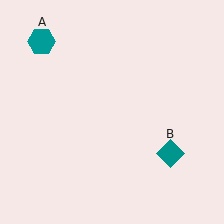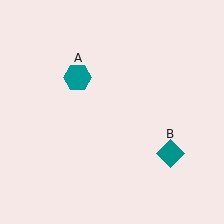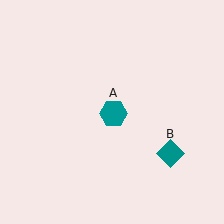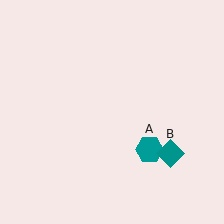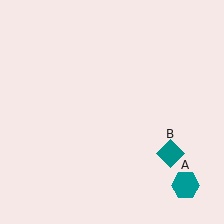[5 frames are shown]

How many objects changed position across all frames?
1 object changed position: teal hexagon (object A).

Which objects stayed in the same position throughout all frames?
Teal diamond (object B) remained stationary.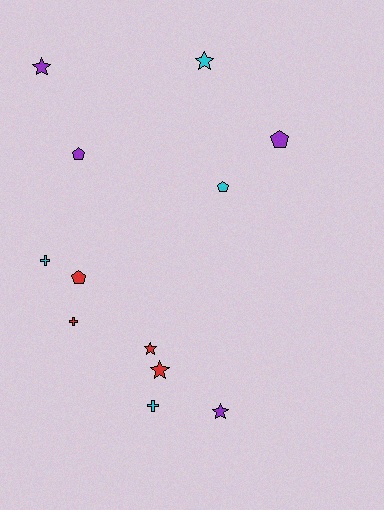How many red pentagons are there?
There is 1 red pentagon.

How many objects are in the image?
There are 12 objects.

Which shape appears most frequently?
Star, with 5 objects.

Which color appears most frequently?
Red, with 4 objects.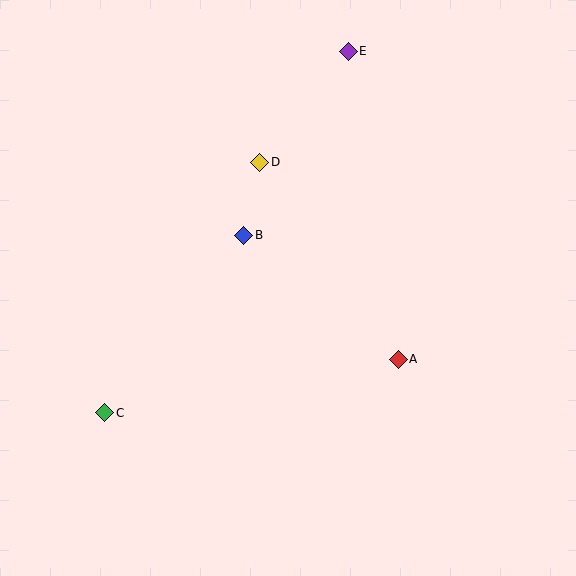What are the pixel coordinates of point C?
Point C is at (105, 413).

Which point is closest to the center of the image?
Point B at (244, 235) is closest to the center.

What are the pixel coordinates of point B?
Point B is at (244, 235).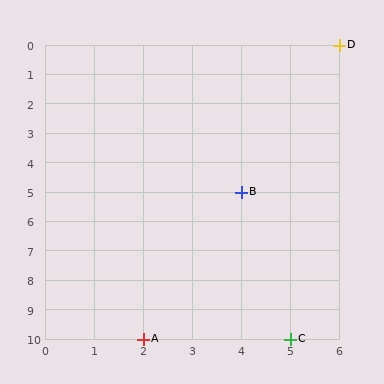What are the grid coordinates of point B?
Point B is at grid coordinates (4, 5).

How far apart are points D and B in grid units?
Points D and B are 2 columns and 5 rows apart (about 5.4 grid units diagonally).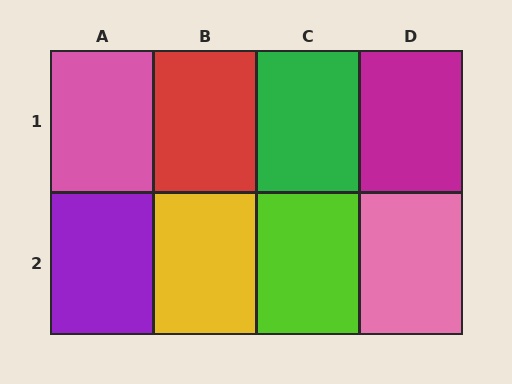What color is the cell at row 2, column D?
Pink.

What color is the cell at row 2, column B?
Yellow.